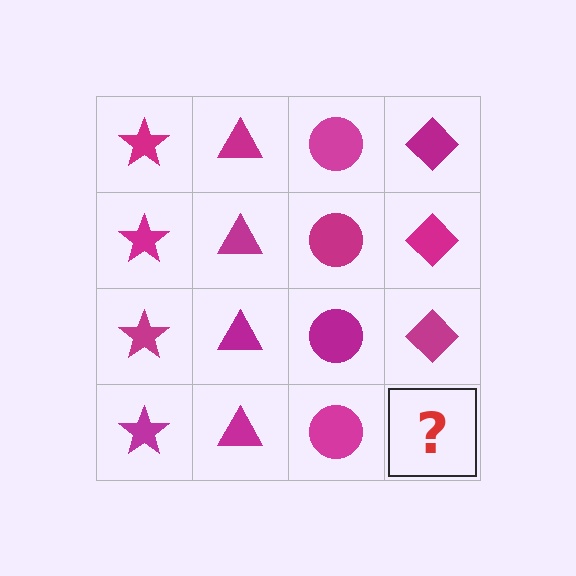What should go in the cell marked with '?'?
The missing cell should contain a magenta diamond.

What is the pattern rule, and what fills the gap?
The rule is that each column has a consistent shape. The gap should be filled with a magenta diamond.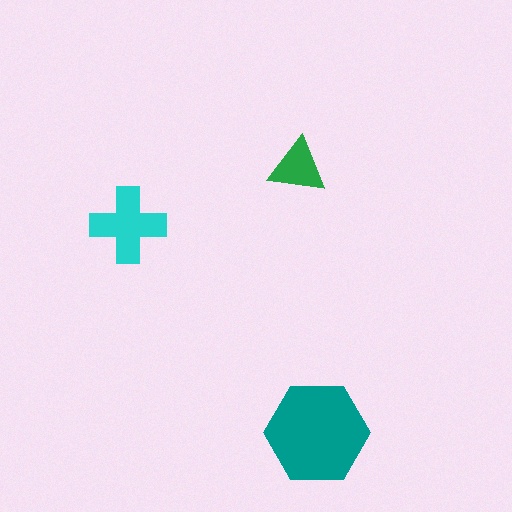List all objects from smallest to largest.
The green triangle, the cyan cross, the teal hexagon.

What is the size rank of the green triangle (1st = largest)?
3rd.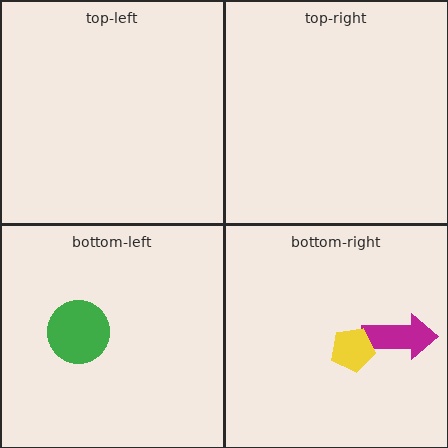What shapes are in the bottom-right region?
The magenta arrow, the yellow pentagon.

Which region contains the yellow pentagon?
The bottom-right region.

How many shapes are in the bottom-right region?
2.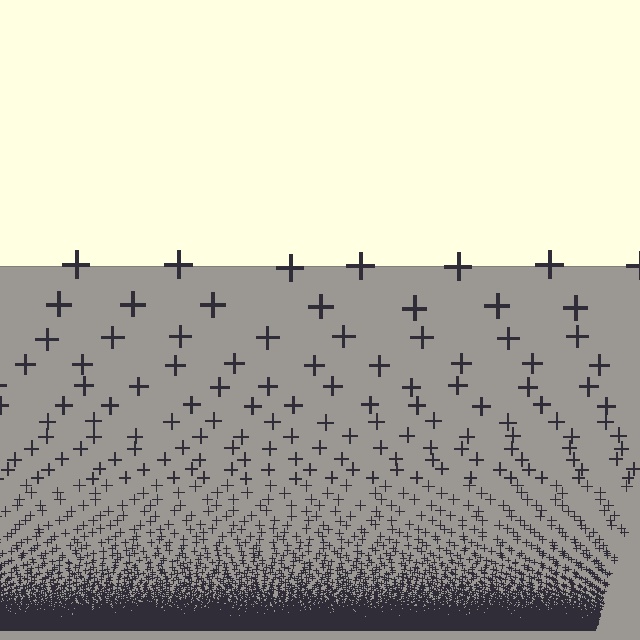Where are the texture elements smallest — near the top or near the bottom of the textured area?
Near the bottom.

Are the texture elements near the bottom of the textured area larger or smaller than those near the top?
Smaller. The gradient is inverted — elements near the bottom are smaller and denser.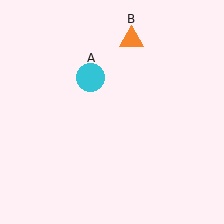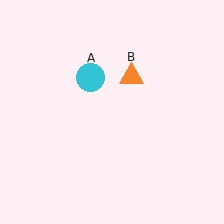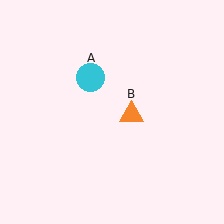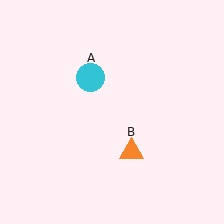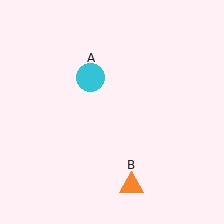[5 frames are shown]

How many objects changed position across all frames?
1 object changed position: orange triangle (object B).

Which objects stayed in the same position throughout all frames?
Cyan circle (object A) remained stationary.